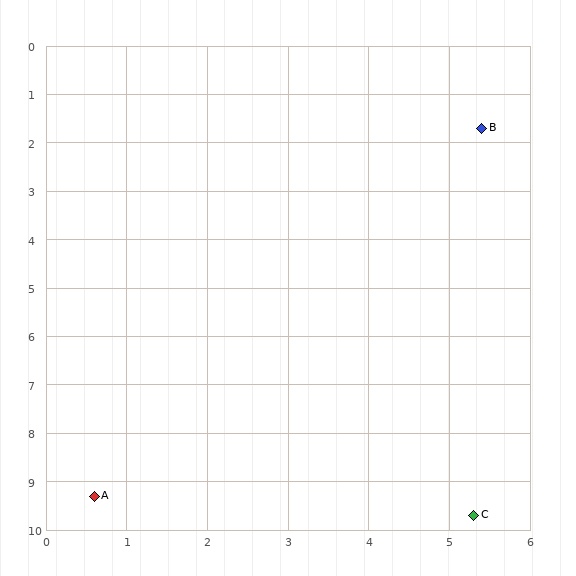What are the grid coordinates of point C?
Point C is at approximately (5.3, 9.7).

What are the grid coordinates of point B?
Point B is at approximately (5.4, 1.7).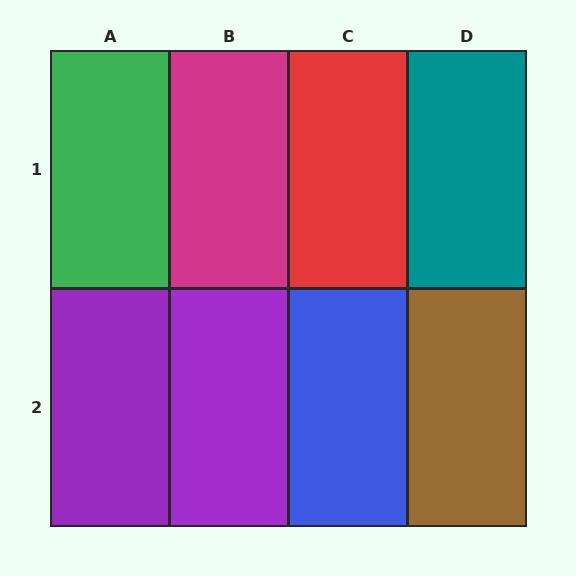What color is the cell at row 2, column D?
Brown.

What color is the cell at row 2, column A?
Purple.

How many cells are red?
1 cell is red.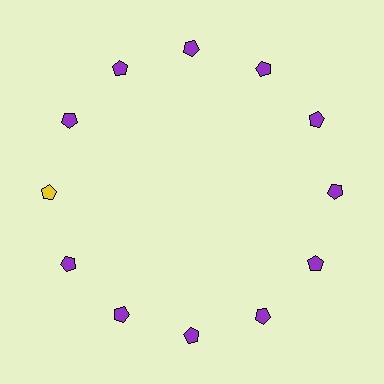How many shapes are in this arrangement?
There are 12 shapes arranged in a ring pattern.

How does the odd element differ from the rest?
It has a different color: yellow instead of purple.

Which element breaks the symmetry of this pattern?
The yellow pentagon at roughly the 9 o'clock position breaks the symmetry. All other shapes are purple pentagons.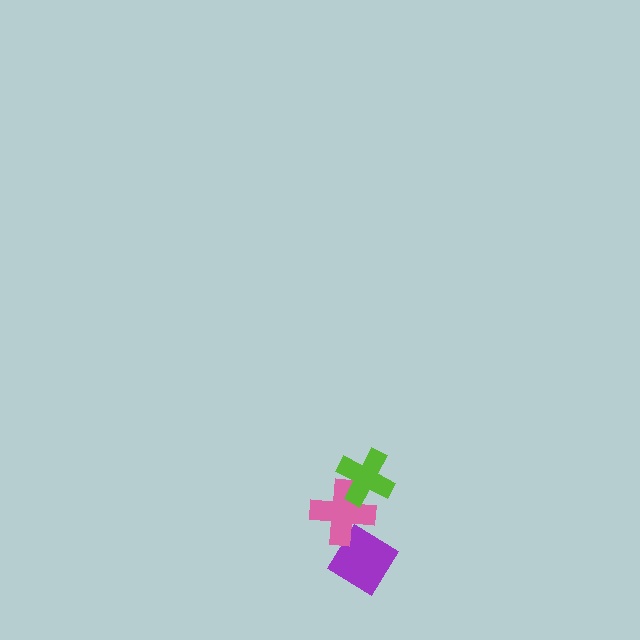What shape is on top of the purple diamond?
The pink cross is on top of the purple diamond.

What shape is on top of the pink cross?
The lime cross is on top of the pink cross.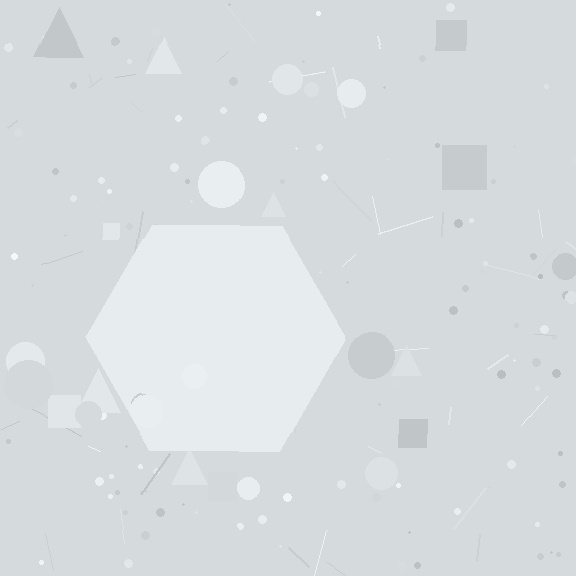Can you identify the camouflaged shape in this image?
The camouflaged shape is a hexagon.